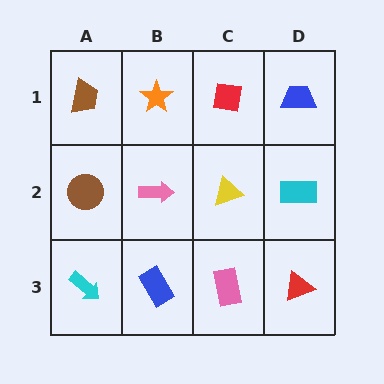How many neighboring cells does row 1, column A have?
2.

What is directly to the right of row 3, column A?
A blue rectangle.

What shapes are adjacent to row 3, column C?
A yellow triangle (row 2, column C), a blue rectangle (row 3, column B), a red triangle (row 3, column D).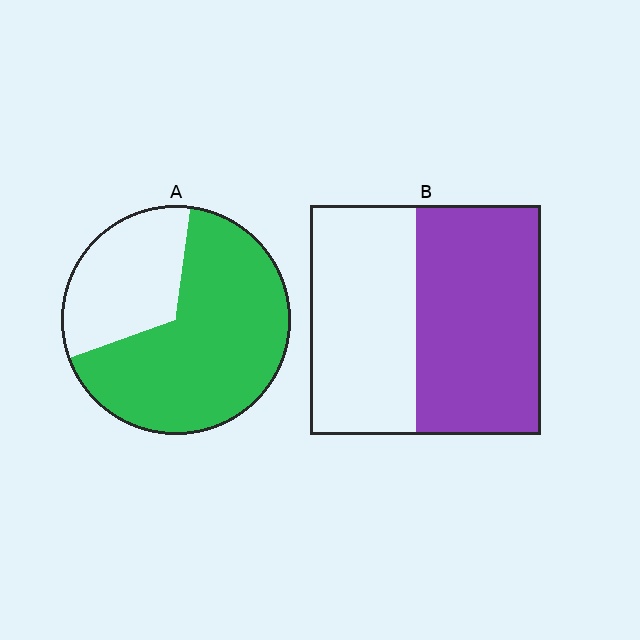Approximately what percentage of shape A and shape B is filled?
A is approximately 70% and B is approximately 55%.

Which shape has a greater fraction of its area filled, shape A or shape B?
Shape A.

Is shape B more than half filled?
Yes.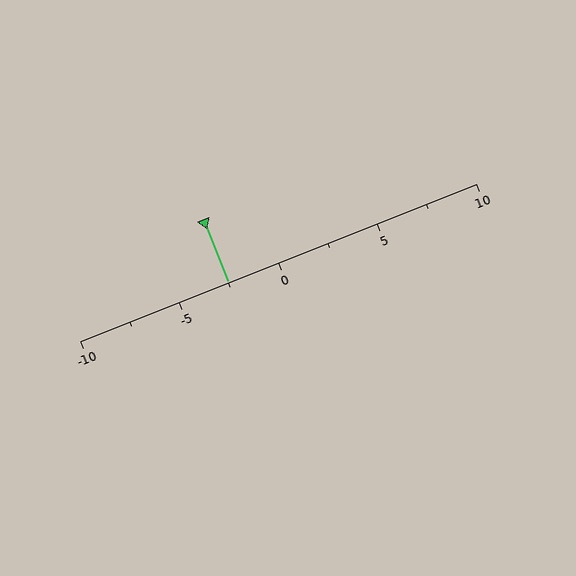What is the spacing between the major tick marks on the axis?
The major ticks are spaced 5 apart.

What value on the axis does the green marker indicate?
The marker indicates approximately -2.5.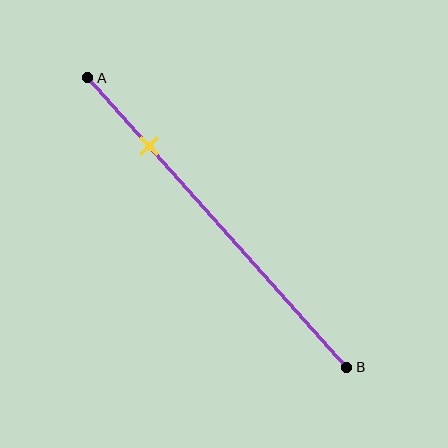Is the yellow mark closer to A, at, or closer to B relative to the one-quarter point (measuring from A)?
The yellow mark is approximately at the one-quarter point of segment AB.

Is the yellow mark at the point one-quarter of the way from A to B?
Yes, the mark is approximately at the one-quarter point.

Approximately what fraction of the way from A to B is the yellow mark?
The yellow mark is approximately 25% of the way from A to B.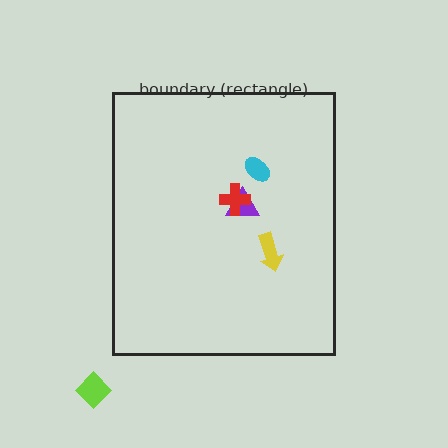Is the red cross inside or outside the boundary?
Inside.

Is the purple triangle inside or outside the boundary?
Inside.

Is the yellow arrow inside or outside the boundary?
Inside.